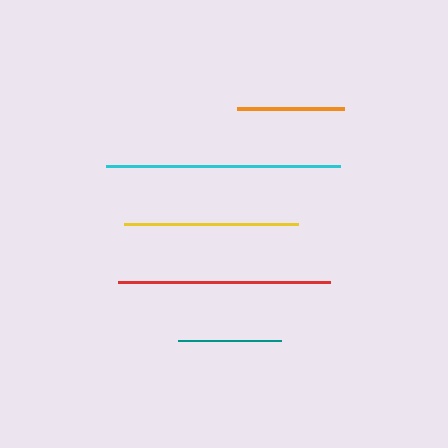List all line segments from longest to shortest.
From longest to shortest: cyan, red, yellow, orange, teal.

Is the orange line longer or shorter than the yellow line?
The yellow line is longer than the orange line.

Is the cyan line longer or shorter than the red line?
The cyan line is longer than the red line.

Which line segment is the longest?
The cyan line is the longest at approximately 234 pixels.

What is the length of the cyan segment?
The cyan segment is approximately 234 pixels long.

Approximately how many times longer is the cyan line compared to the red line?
The cyan line is approximately 1.1 times the length of the red line.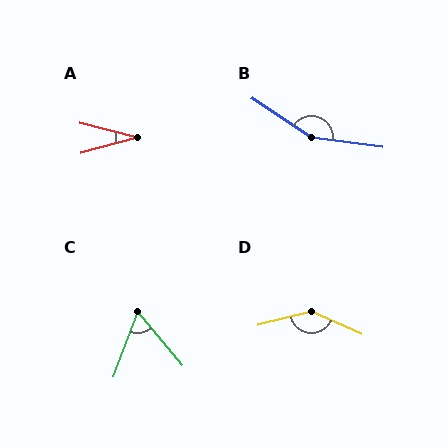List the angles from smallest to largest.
A (29°), C (60°), D (142°), B (154°).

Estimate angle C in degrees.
Approximately 60 degrees.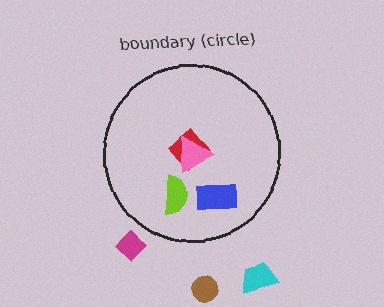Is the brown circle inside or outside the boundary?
Outside.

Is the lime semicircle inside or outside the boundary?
Inside.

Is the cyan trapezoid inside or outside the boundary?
Outside.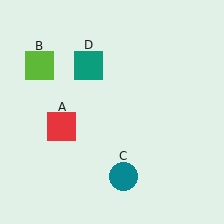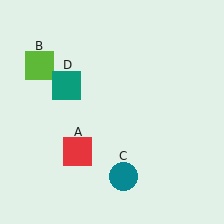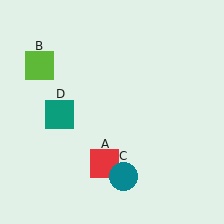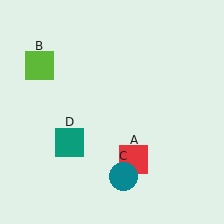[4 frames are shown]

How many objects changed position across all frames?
2 objects changed position: red square (object A), teal square (object D).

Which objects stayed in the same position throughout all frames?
Lime square (object B) and teal circle (object C) remained stationary.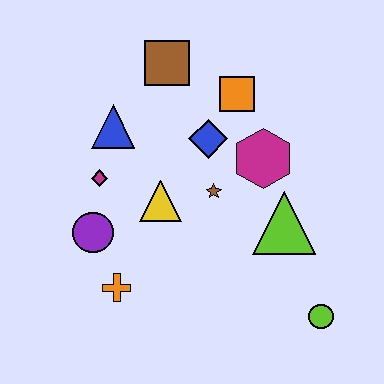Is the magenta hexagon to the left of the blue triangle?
No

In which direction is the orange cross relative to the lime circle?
The orange cross is to the left of the lime circle.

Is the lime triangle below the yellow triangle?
Yes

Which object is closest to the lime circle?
The lime triangle is closest to the lime circle.